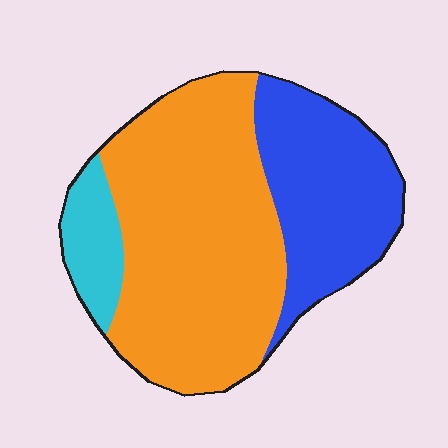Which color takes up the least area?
Cyan, at roughly 10%.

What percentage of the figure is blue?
Blue covers roughly 30% of the figure.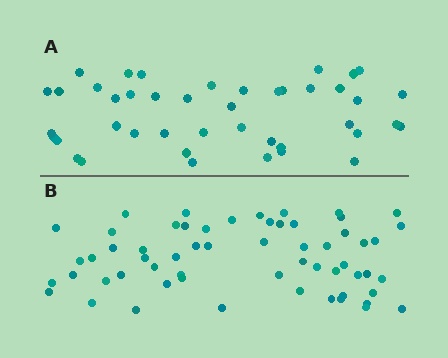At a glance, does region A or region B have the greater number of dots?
Region B (the bottom region) has more dots.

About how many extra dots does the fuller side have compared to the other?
Region B has approximately 15 more dots than region A.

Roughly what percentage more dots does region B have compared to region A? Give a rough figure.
About 35% more.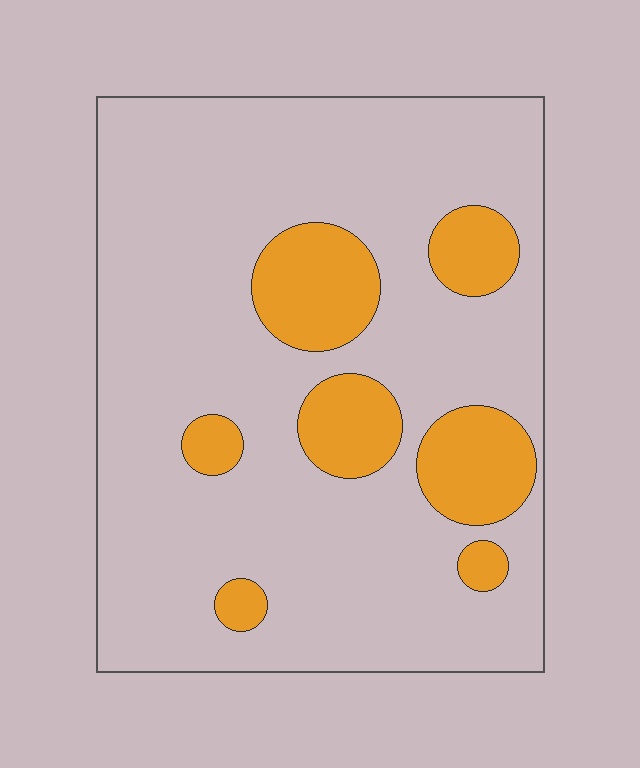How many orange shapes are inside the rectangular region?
7.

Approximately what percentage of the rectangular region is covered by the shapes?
Approximately 20%.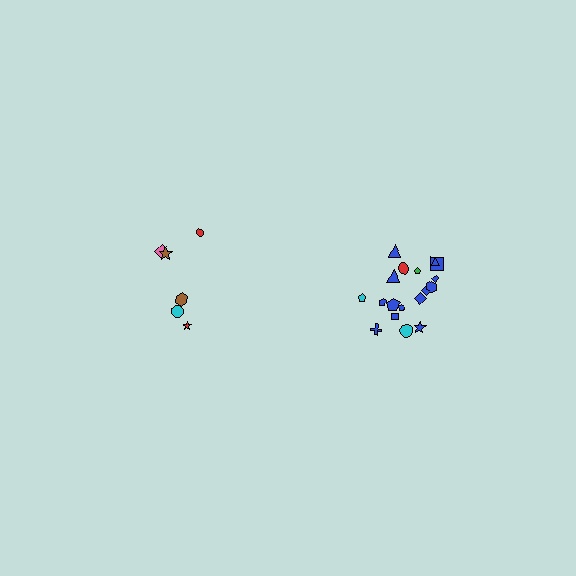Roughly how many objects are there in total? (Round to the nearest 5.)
Roughly 25 objects in total.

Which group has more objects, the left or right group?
The right group.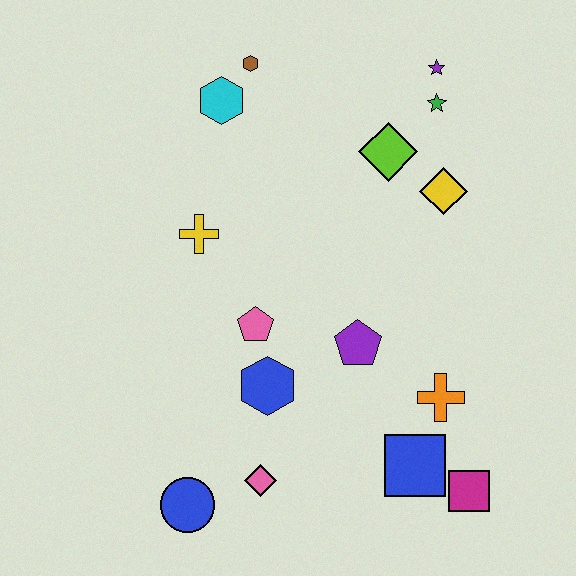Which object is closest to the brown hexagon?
The cyan hexagon is closest to the brown hexagon.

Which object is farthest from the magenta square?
The brown hexagon is farthest from the magenta square.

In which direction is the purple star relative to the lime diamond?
The purple star is above the lime diamond.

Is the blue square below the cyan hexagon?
Yes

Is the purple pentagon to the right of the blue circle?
Yes